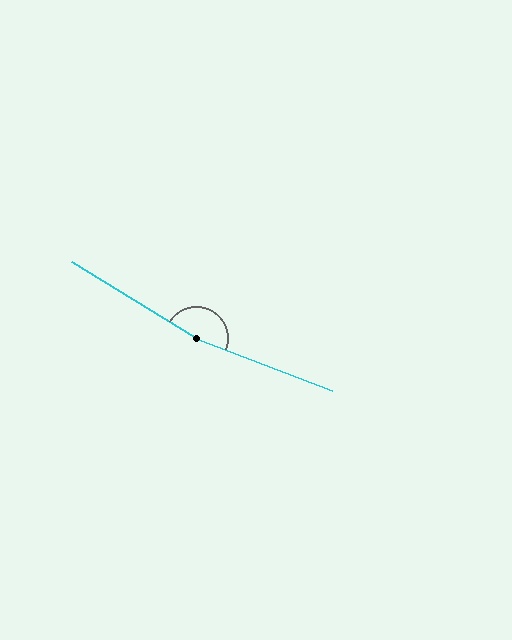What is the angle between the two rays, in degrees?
Approximately 169 degrees.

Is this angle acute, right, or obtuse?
It is obtuse.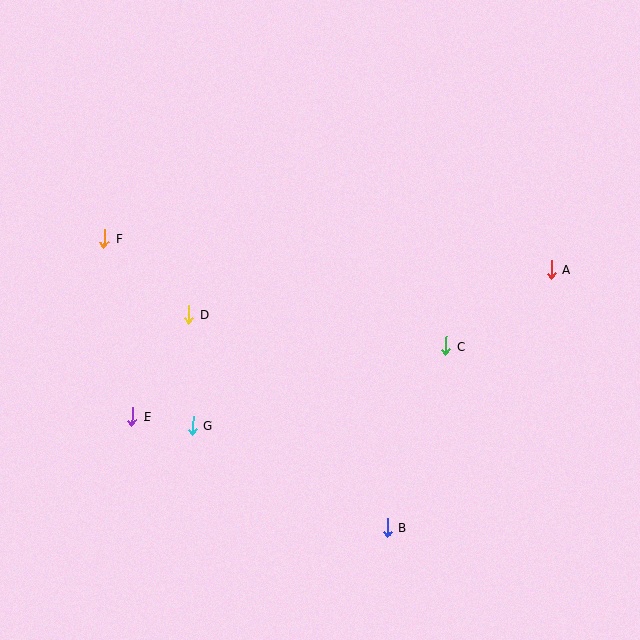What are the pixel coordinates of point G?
Point G is at (193, 426).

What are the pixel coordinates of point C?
Point C is at (446, 346).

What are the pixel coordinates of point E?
Point E is at (132, 416).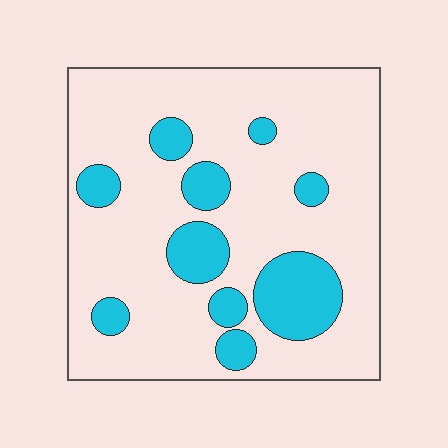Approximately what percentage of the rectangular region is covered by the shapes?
Approximately 20%.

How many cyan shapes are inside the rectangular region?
10.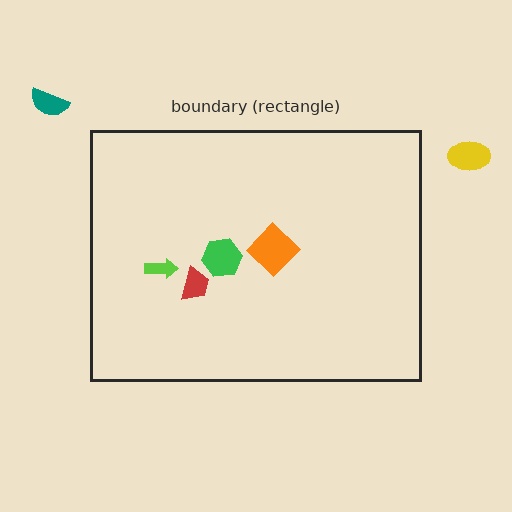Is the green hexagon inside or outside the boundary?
Inside.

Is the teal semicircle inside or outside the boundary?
Outside.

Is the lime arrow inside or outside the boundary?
Inside.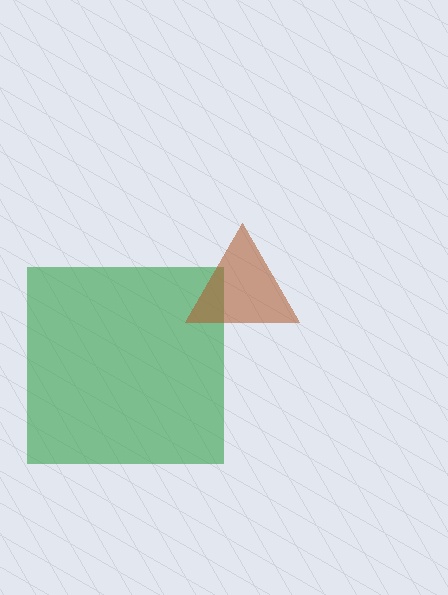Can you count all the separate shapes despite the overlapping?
Yes, there are 2 separate shapes.